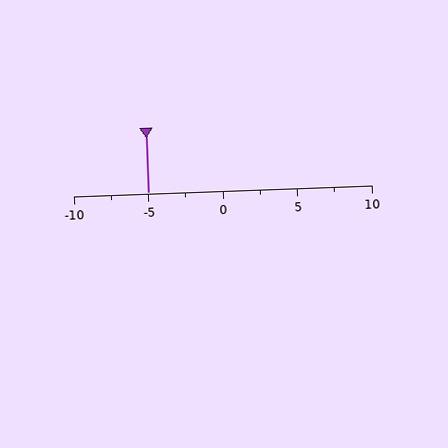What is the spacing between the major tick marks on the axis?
The major ticks are spaced 5 apart.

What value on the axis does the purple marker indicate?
The marker indicates approximately -5.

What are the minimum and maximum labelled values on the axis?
The axis runs from -10 to 10.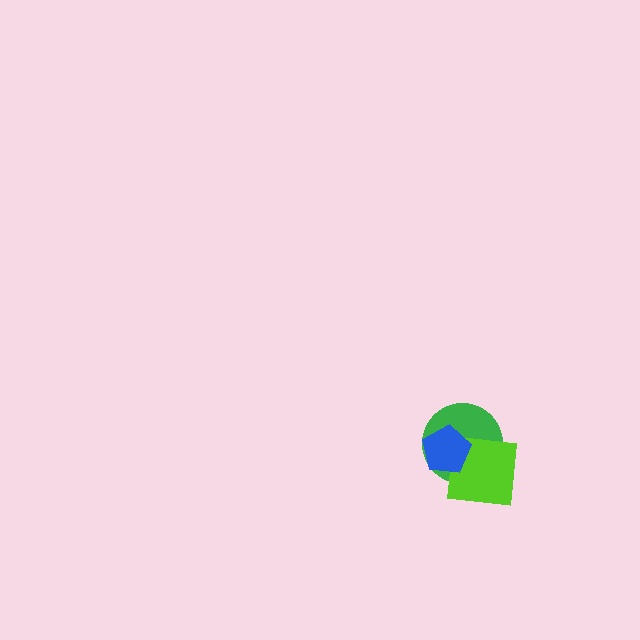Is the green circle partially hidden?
Yes, it is partially covered by another shape.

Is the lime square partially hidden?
Yes, it is partially covered by another shape.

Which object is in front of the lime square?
The blue pentagon is in front of the lime square.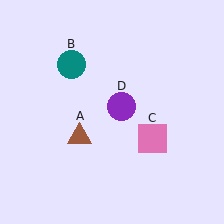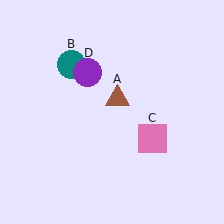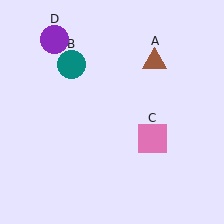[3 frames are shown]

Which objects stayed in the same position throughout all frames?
Teal circle (object B) and pink square (object C) remained stationary.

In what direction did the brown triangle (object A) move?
The brown triangle (object A) moved up and to the right.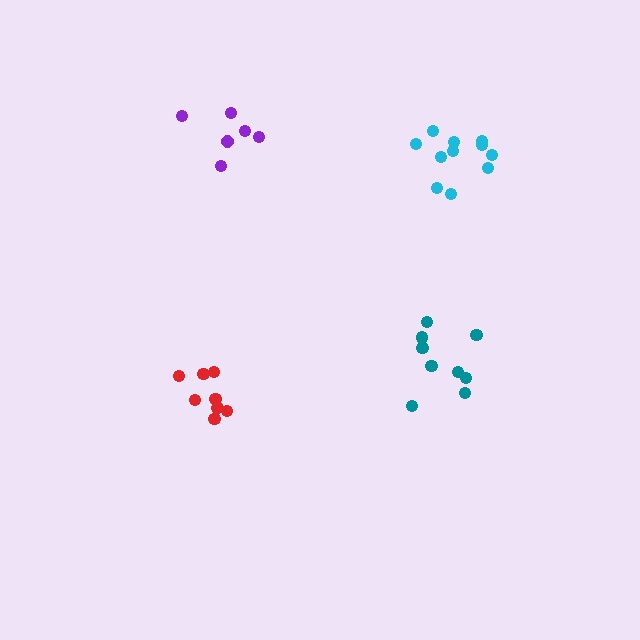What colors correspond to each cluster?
The clusters are colored: cyan, red, teal, purple.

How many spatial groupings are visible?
There are 4 spatial groupings.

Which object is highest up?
The purple cluster is topmost.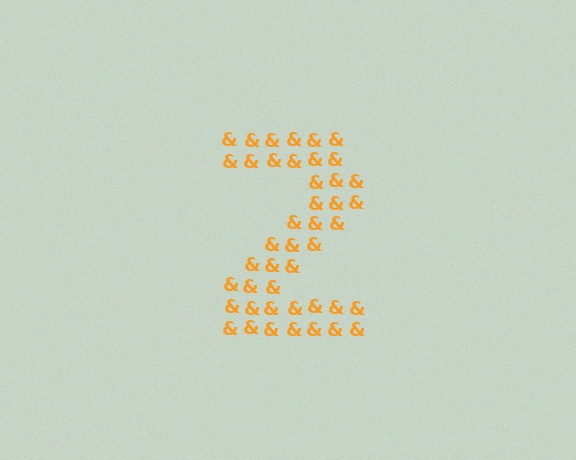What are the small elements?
The small elements are ampersands.